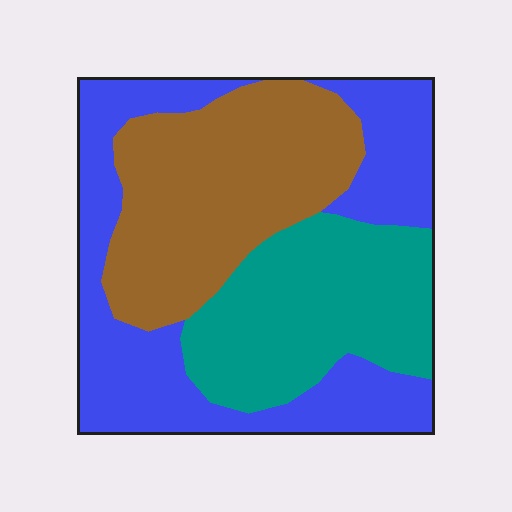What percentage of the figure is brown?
Brown takes up about one third (1/3) of the figure.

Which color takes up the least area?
Teal, at roughly 30%.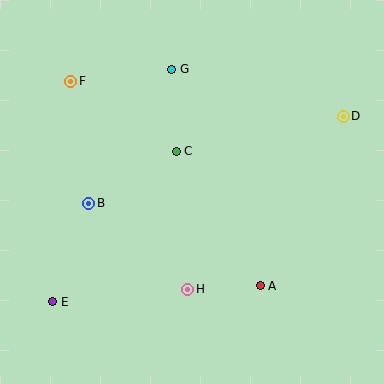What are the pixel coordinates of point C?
Point C is at (176, 151).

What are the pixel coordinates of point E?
Point E is at (53, 302).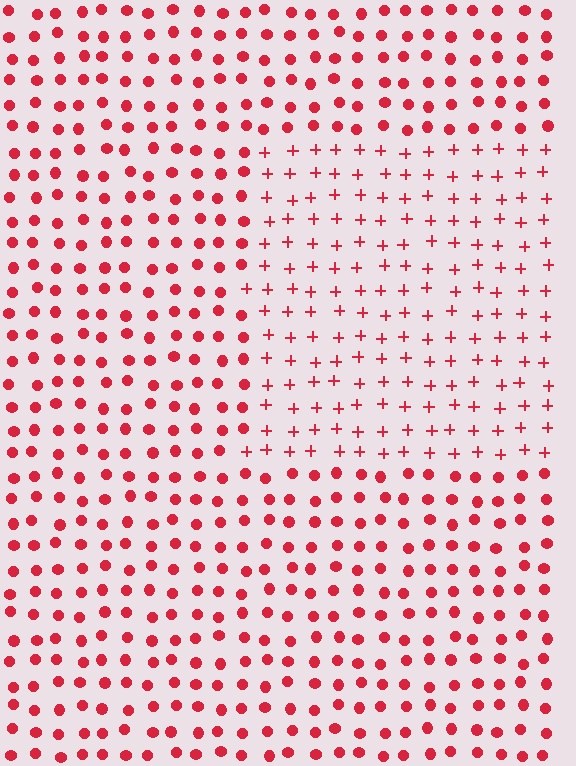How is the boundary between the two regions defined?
The boundary is defined by a change in element shape: plus signs inside vs. circles outside. All elements share the same color and spacing.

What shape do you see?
I see a rectangle.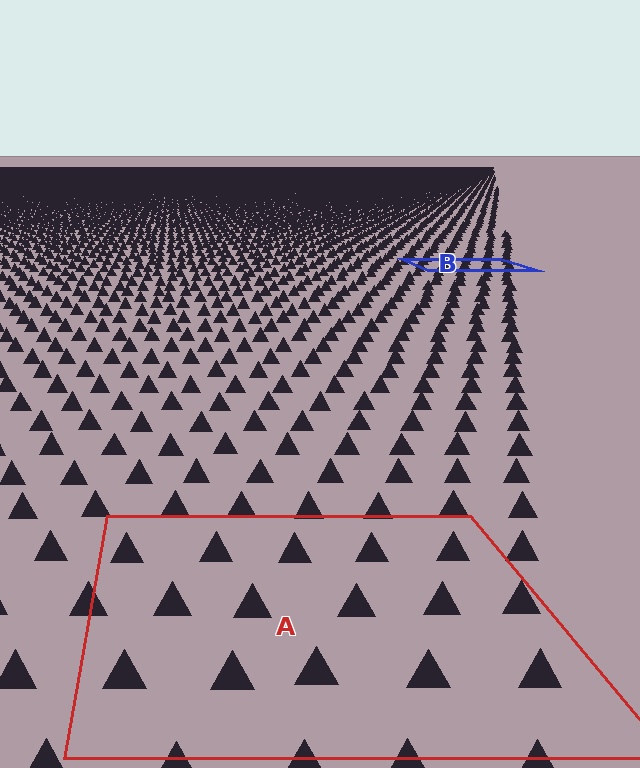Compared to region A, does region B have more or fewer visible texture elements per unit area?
Region B has more texture elements per unit area — they are packed more densely because it is farther away.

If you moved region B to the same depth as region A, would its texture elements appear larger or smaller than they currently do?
They would appear larger. At a closer depth, the same texture elements are projected at a bigger on-screen size.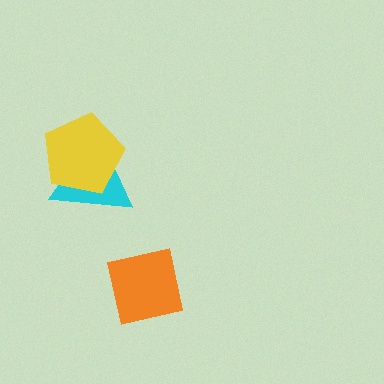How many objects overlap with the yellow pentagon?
1 object overlaps with the yellow pentagon.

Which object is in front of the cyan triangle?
The yellow pentagon is in front of the cyan triangle.